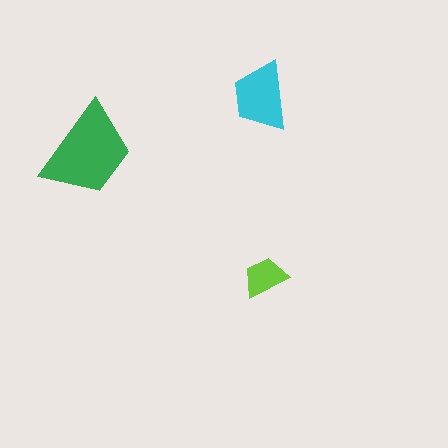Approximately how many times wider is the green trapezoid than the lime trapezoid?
About 2 times wider.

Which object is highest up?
The cyan trapezoid is topmost.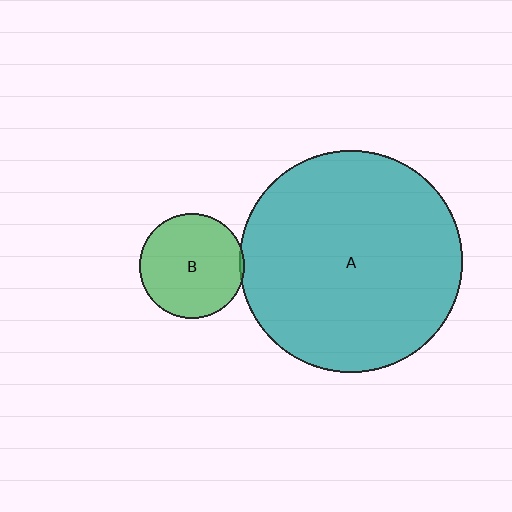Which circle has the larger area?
Circle A (teal).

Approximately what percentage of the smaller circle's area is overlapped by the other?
Approximately 5%.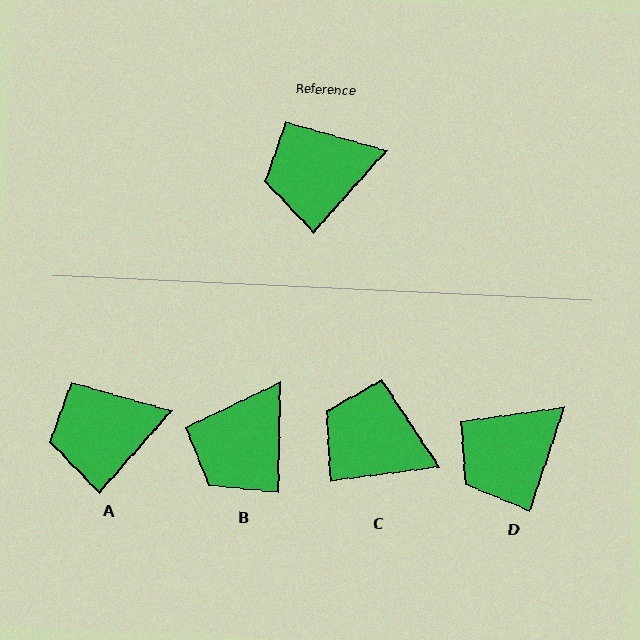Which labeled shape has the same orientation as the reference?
A.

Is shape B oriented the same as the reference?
No, it is off by about 41 degrees.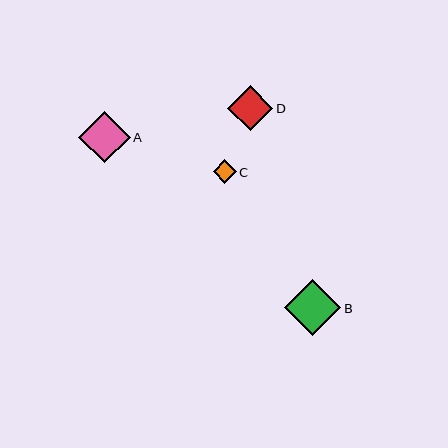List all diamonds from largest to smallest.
From largest to smallest: B, A, D, C.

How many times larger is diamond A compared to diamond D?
Diamond A is approximately 1.1 times the size of diamond D.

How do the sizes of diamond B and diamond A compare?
Diamond B and diamond A are approximately the same size.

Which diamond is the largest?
Diamond B is the largest with a size of approximately 56 pixels.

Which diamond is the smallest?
Diamond C is the smallest with a size of approximately 23 pixels.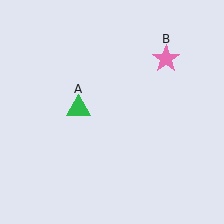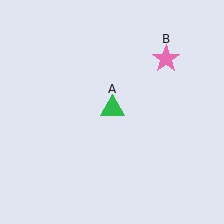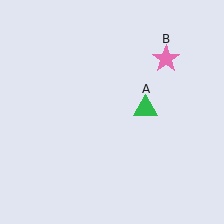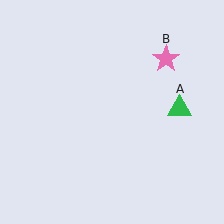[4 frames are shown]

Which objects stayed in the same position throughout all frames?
Pink star (object B) remained stationary.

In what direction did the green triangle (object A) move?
The green triangle (object A) moved right.